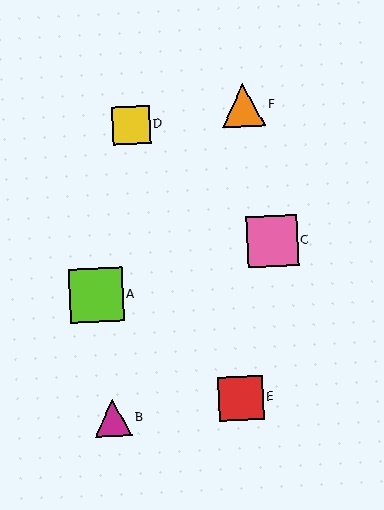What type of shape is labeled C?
Shape C is a pink square.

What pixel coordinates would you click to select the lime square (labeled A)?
Click at (96, 295) to select the lime square A.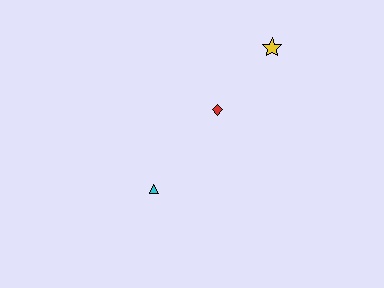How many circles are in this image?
There are no circles.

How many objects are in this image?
There are 3 objects.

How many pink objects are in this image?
There are no pink objects.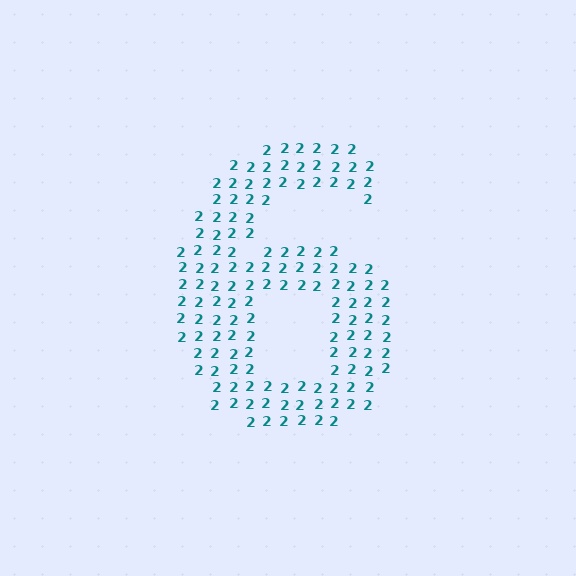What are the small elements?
The small elements are digit 2's.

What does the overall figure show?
The overall figure shows the digit 6.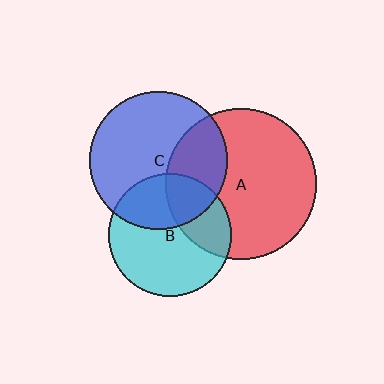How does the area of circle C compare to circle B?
Approximately 1.3 times.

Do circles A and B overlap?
Yes.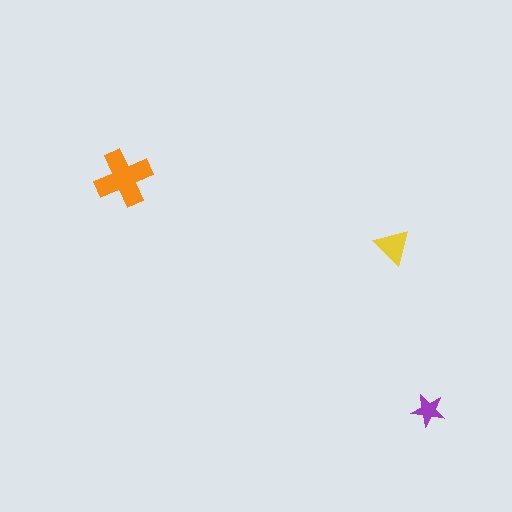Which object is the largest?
The orange cross.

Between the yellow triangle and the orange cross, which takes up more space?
The orange cross.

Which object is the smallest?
The purple star.